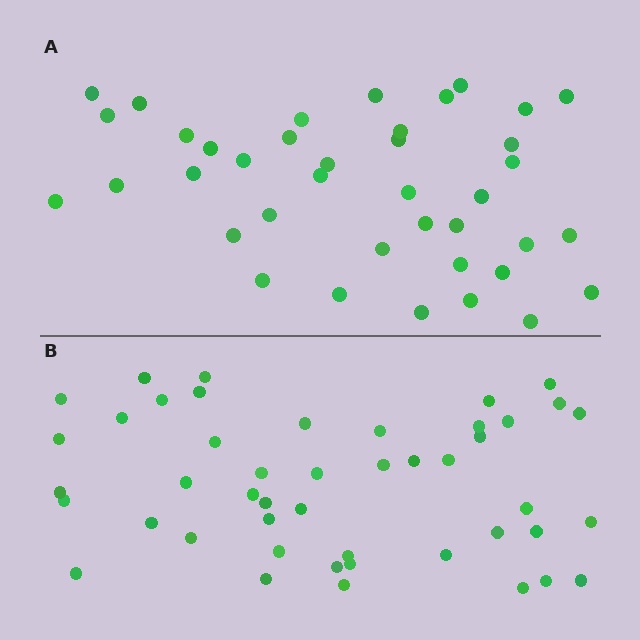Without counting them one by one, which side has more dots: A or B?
Region B (the bottom region) has more dots.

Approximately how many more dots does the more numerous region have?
Region B has roughly 8 or so more dots than region A.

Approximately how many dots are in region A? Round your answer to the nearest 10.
About 40 dots. (The exact count is 39, which rounds to 40.)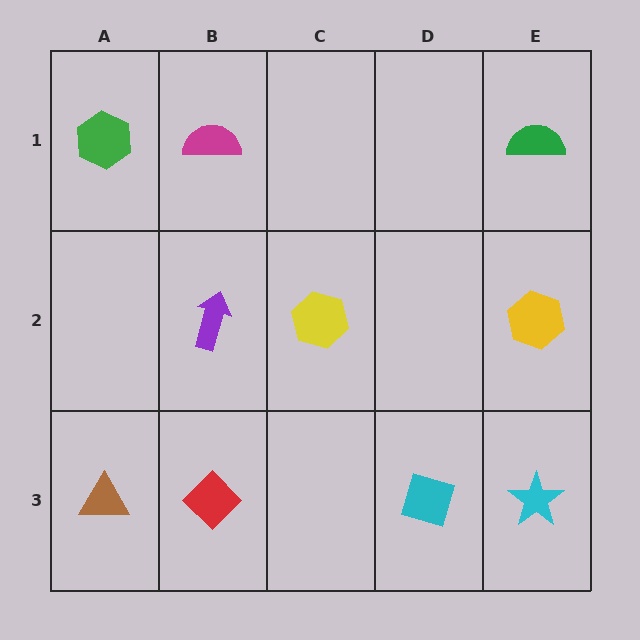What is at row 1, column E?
A green semicircle.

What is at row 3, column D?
A cyan diamond.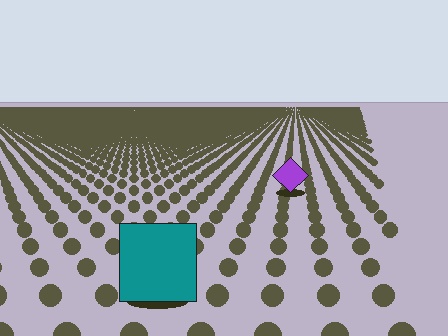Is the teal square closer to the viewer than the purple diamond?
Yes. The teal square is closer — you can tell from the texture gradient: the ground texture is coarser near it.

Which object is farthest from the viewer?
The purple diamond is farthest from the viewer. It appears smaller and the ground texture around it is denser.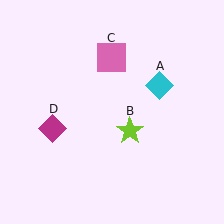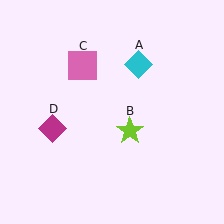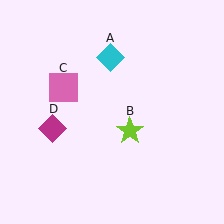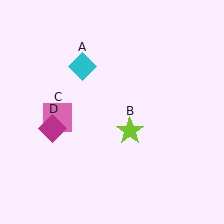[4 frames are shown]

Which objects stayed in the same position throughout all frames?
Lime star (object B) and magenta diamond (object D) remained stationary.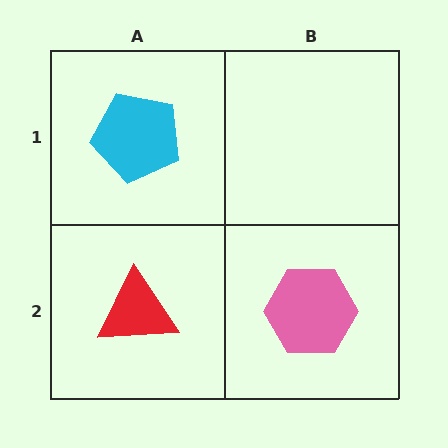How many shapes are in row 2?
2 shapes.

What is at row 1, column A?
A cyan pentagon.